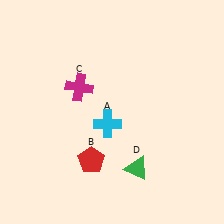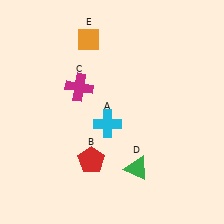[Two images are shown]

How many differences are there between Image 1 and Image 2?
There is 1 difference between the two images.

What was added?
An orange diamond (E) was added in Image 2.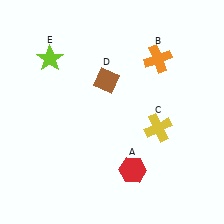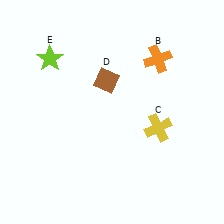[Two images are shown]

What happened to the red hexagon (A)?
The red hexagon (A) was removed in Image 2. It was in the bottom-right area of Image 1.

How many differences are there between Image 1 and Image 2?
There is 1 difference between the two images.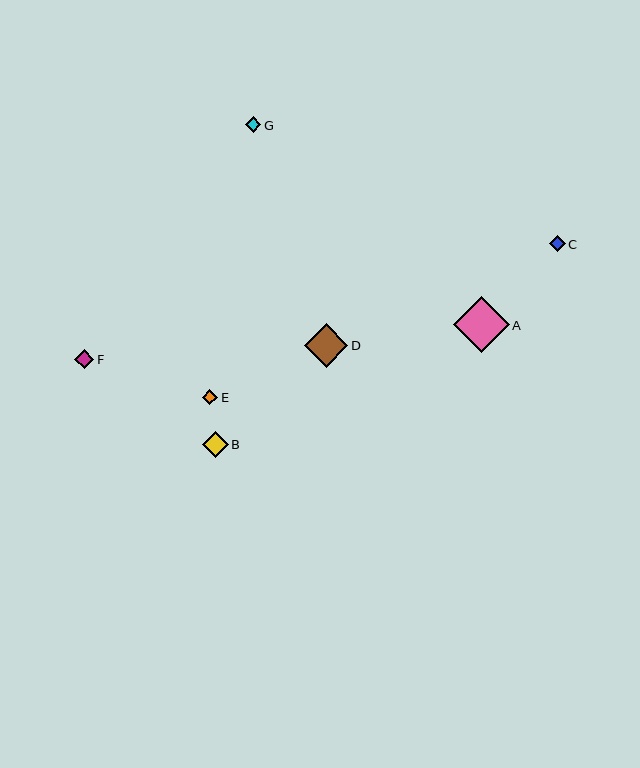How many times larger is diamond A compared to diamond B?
Diamond A is approximately 2.2 times the size of diamond B.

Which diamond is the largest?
Diamond A is the largest with a size of approximately 56 pixels.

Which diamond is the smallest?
Diamond E is the smallest with a size of approximately 15 pixels.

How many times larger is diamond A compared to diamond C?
Diamond A is approximately 3.4 times the size of diamond C.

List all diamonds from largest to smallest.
From largest to smallest: A, D, B, F, C, G, E.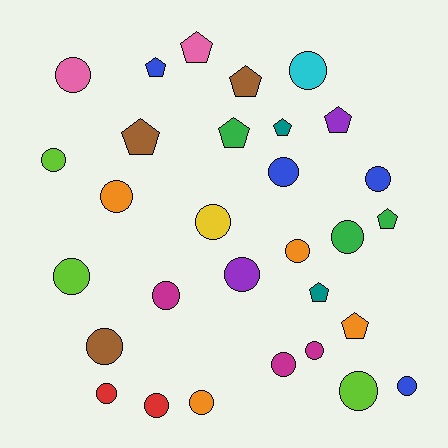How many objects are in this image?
There are 30 objects.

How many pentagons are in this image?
There are 10 pentagons.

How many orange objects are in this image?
There are 4 orange objects.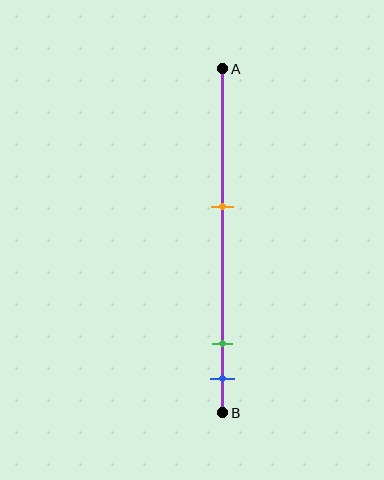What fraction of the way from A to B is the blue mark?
The blue mark is approximately 90% (0.9) of the way from A to B.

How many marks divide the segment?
There are 3 marks dividing the segment.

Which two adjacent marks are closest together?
The green and blue marks are the closest adjacent pair.